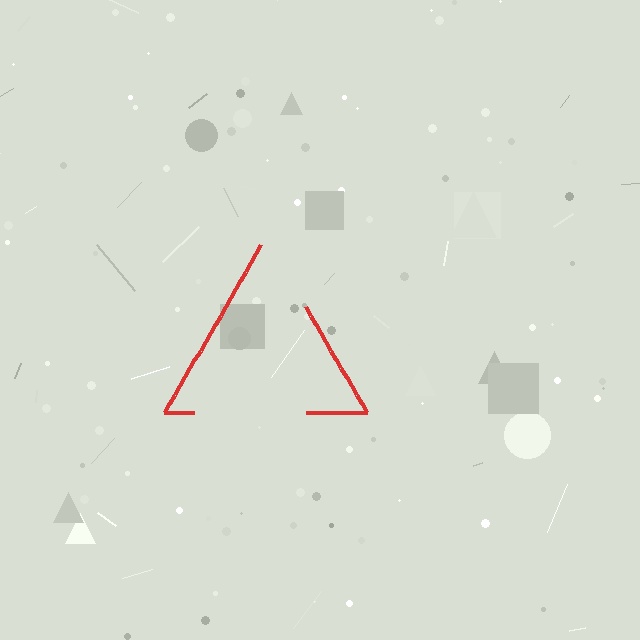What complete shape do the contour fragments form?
The contour fragments form a triangle.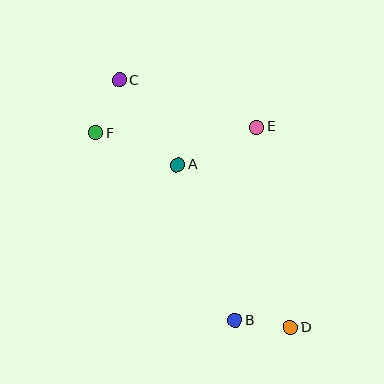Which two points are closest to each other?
Points B and D are closest to each other.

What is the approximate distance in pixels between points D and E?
The distance between D and E is approximately 203 pixels.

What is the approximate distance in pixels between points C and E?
The distance between C and E is approximately 145 pixels.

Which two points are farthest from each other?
Points C and D are farthest from each other.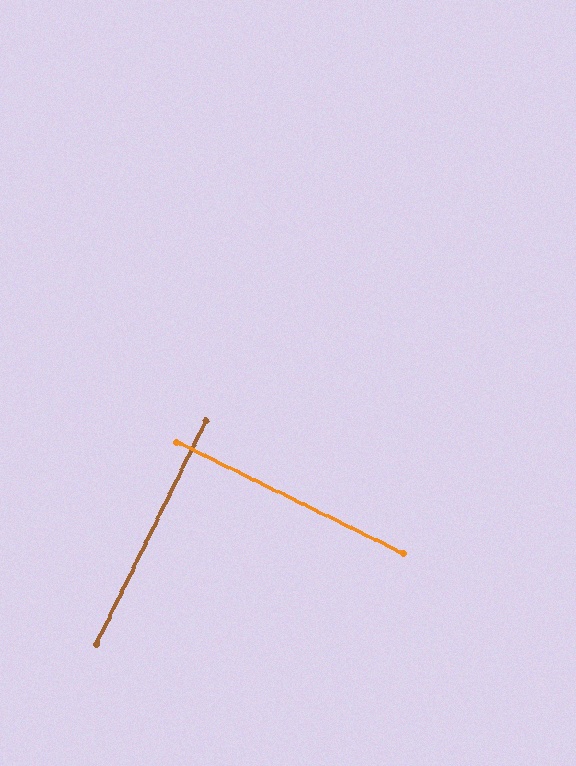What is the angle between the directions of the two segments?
Approximately 90 degrees.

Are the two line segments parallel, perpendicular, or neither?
Perpendicular — they meet at approximately 90°.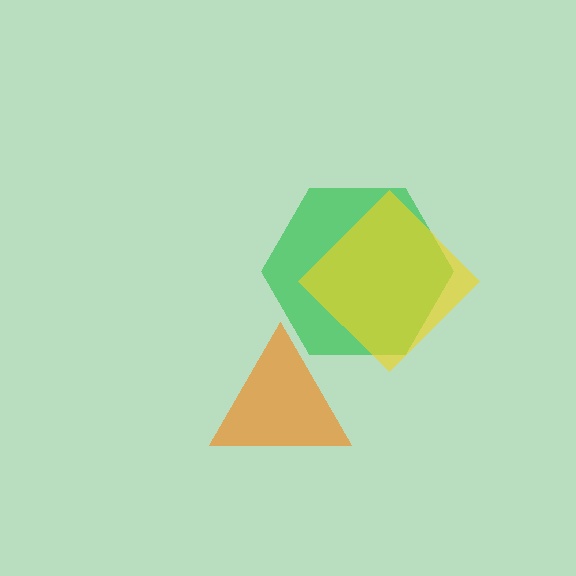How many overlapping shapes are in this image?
There are 3 overlapping shapes in the image.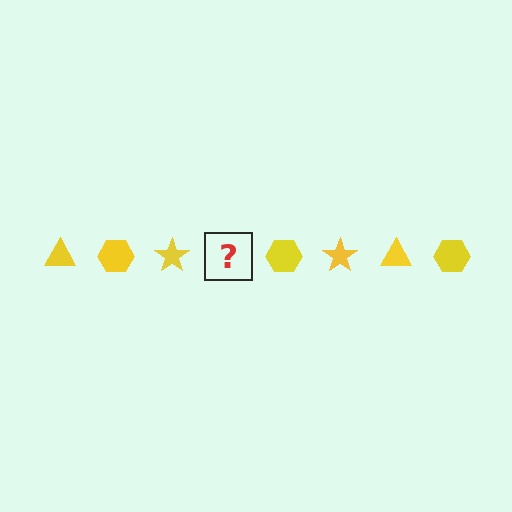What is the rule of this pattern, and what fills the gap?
The rule is that the pattern cycles through triangle, hexagon, star shapes in yellow. The gap should be filled with a yellow triangle.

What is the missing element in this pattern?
The missing element is a yellow triangle.